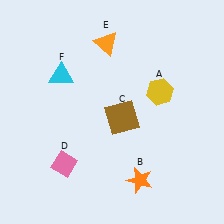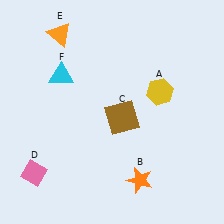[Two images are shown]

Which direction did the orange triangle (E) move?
The orange triangle (E) moved left.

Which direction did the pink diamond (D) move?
The pink diamond (D) moved left.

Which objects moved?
The objects that moved are: the pink diamond (D), the orange triangle (E).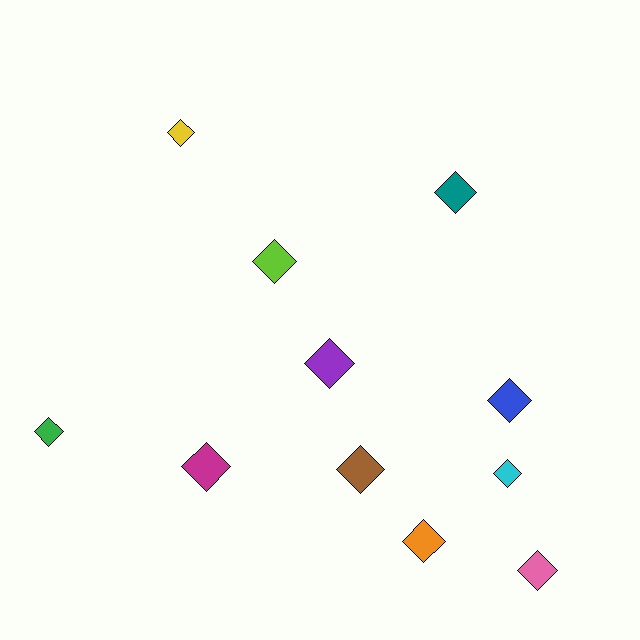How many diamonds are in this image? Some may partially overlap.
There are 11 diamonds.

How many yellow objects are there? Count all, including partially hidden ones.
There is 1 yellow object.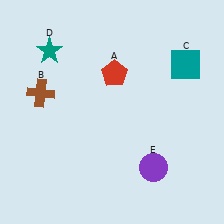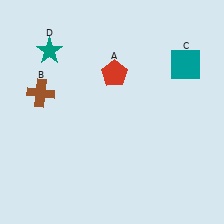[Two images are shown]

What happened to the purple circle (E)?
The purple circle (E) was removed in Image 2. It was in the bottom-right area of Image 1.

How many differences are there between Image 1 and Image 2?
There is 1 difference between the two images.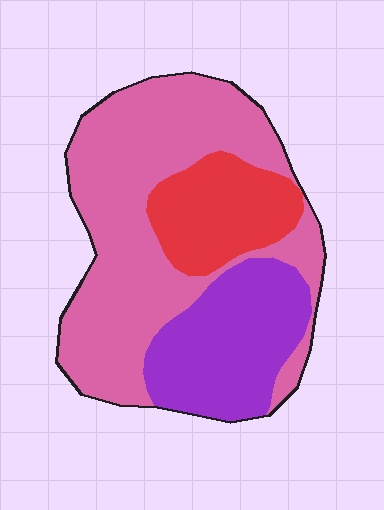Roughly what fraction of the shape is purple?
Purple takes up between a quarter and a half of the shape.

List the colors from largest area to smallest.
From largest to smallest: pink, purple, red.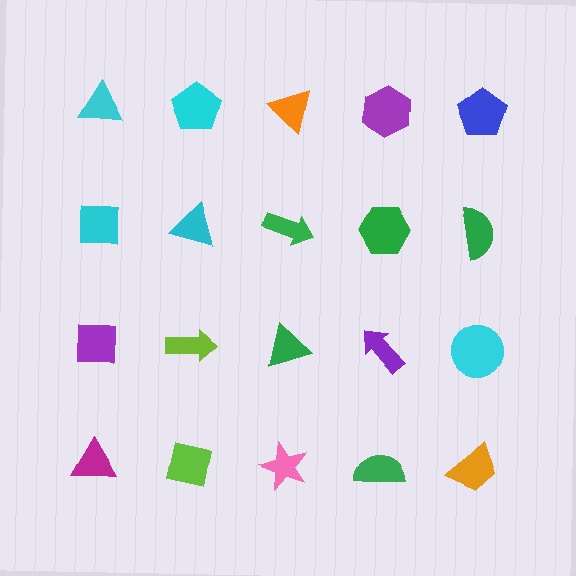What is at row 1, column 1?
A cyan triangle.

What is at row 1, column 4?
A purple hexagon.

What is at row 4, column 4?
A green semicircle.